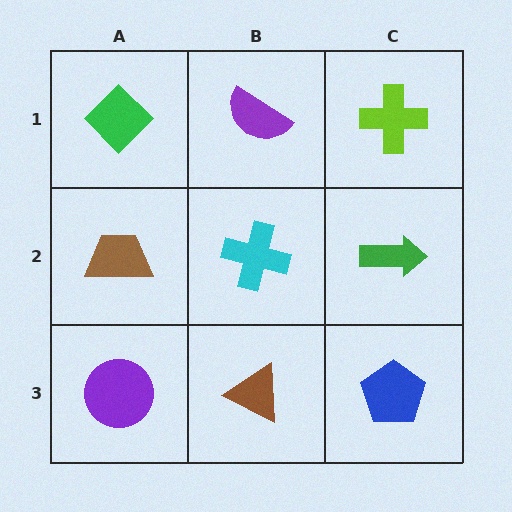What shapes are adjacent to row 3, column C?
A green arrow (row 2, column C), a brown triangle (row 3, column B).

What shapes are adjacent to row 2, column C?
A lime cross (row 1, column C), a blue pentagon (row 3, column C), a cyan cross (row 2, column B).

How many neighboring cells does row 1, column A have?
2.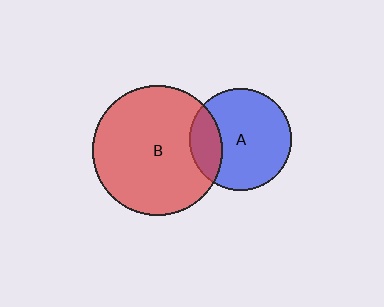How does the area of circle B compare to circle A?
Approximately 1.6 times.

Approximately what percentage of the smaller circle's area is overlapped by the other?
Approximately 20%.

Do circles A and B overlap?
Yes.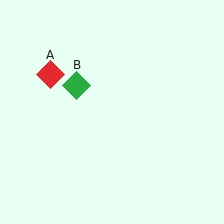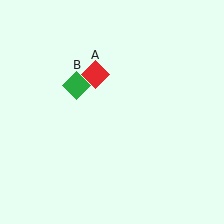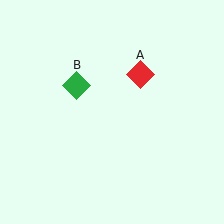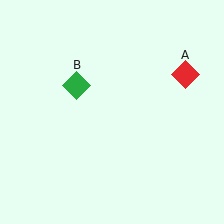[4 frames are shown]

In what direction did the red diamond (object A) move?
The red diamond (object A) moved right.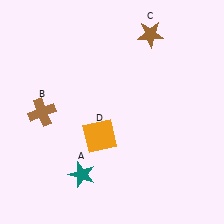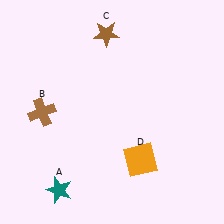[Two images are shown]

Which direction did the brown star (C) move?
The brown star (C) moved left.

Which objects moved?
The objects that moved are: the teal star (A), the brown star (C), the orange square (D).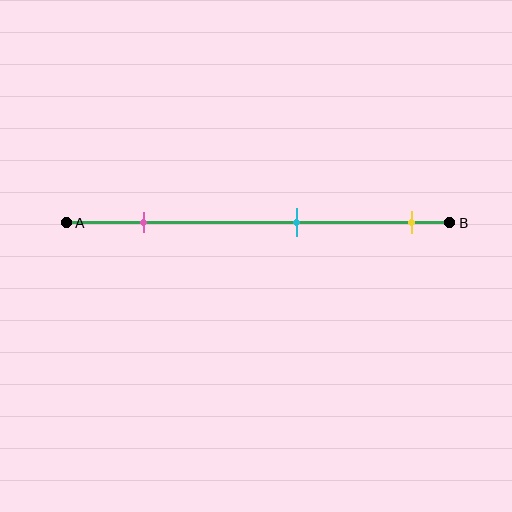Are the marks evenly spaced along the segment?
Yes, the marks are approximately evenly spaced.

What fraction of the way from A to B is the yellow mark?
The yellow mark is approximately 90% (0.9) of the way from A to B.